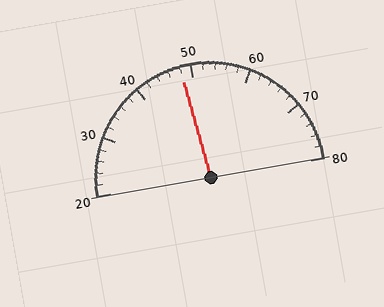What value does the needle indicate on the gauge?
The needle indicates approximately 48.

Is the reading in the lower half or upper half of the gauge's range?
The reading is in the lower half of the range (20 to 80).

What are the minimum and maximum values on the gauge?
The gauge ranges from 20 to 80.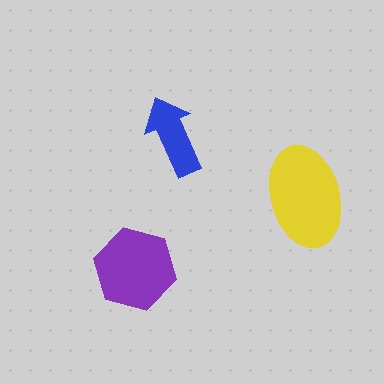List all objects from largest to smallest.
The yellow ellipse, the purple hexagon, the blue arrow.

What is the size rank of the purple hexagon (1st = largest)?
2nd.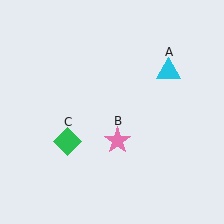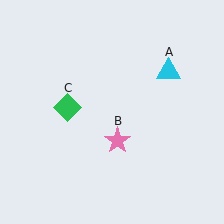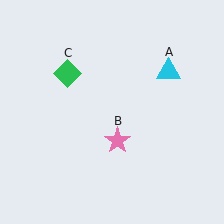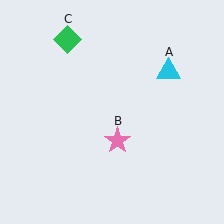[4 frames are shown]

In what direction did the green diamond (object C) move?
The green diamond (object C) moved up.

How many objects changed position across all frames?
1 object changed position: green diamond (object C).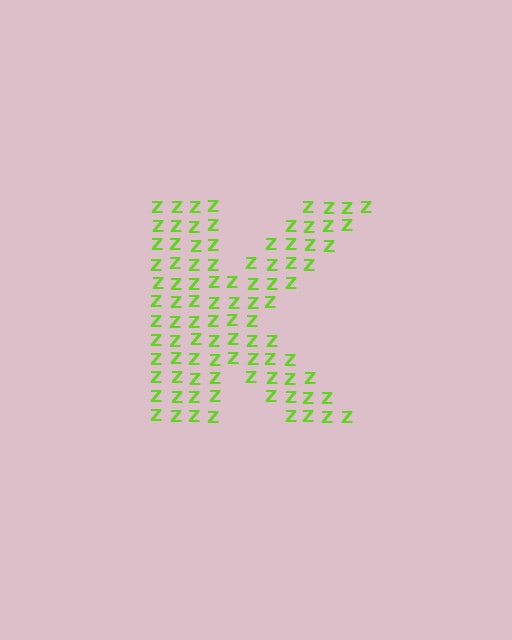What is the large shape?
The large shape is the letter K.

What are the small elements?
The small elements are letter Z's.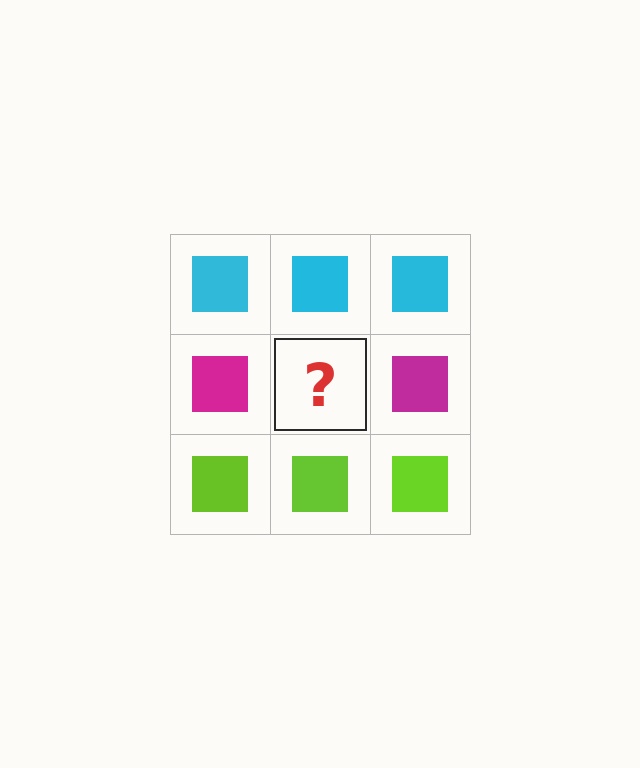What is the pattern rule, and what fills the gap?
The rule is that each row has a consistent color. The gap should be filled with a magenta square.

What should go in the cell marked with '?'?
The missing cell should contain a magenta square.